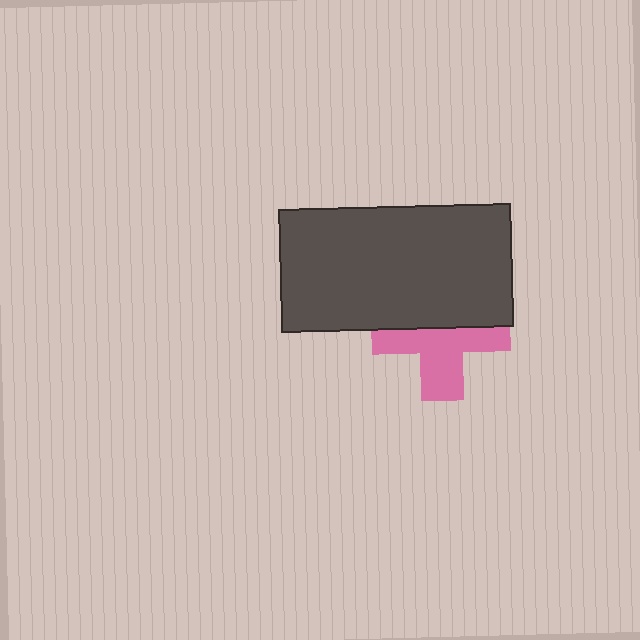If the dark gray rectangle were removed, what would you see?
You would see the complete pink cross.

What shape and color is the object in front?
The object in front is a dark gray rectangle.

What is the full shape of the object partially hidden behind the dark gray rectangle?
The partially hidden object is a pink cross.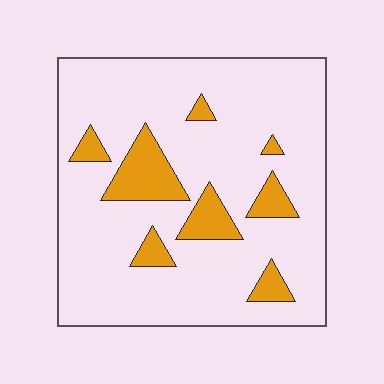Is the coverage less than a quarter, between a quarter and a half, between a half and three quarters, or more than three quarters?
Less than a quarter.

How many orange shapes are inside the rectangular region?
8.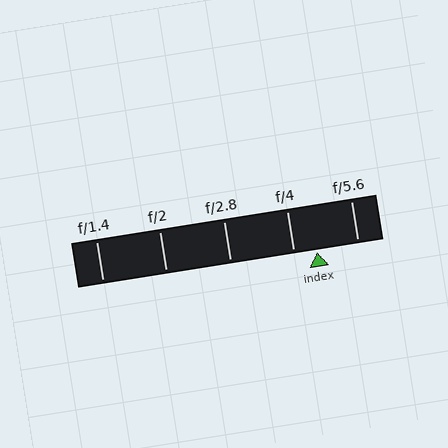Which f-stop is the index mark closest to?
The index mark is closest to f/4.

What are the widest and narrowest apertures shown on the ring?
The widest aperture shown is f/1.4 and the narrowest is f/5.6.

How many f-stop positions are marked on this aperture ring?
There are 5 f-stop positions marked.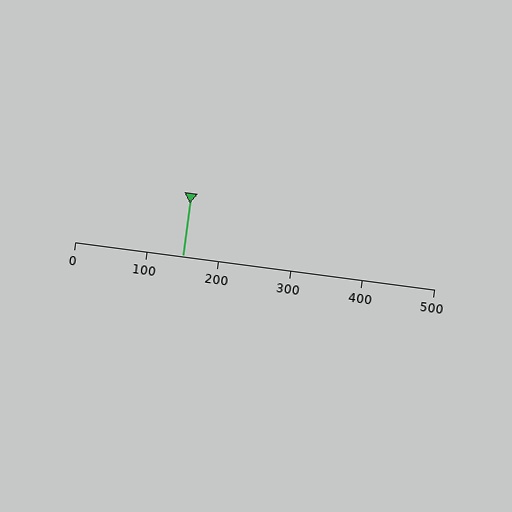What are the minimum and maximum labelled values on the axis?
The axis runs from 0 to 500.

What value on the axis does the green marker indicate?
The marker indicates approximately 150.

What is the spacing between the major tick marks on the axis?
The major ticks are spaced 100 apart.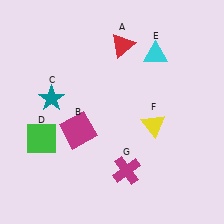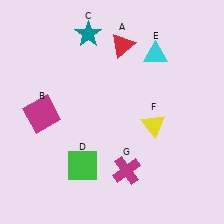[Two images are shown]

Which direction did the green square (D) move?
The green square (D) moved right.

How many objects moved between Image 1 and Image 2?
3 objects moved between the two images.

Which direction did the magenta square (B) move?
The magenta square (B) moved left.